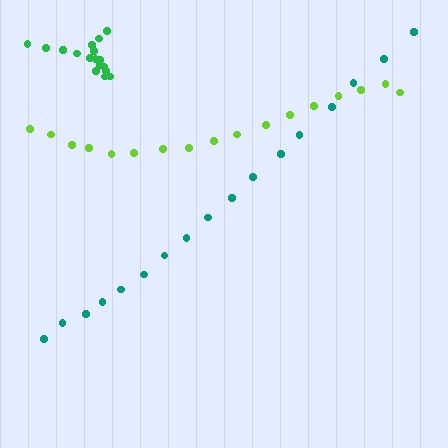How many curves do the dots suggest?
There are 3 distinct paths.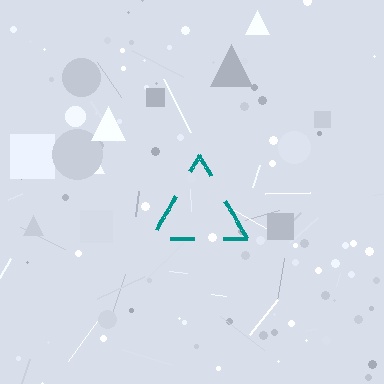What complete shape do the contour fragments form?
The contour fragments form a triangle.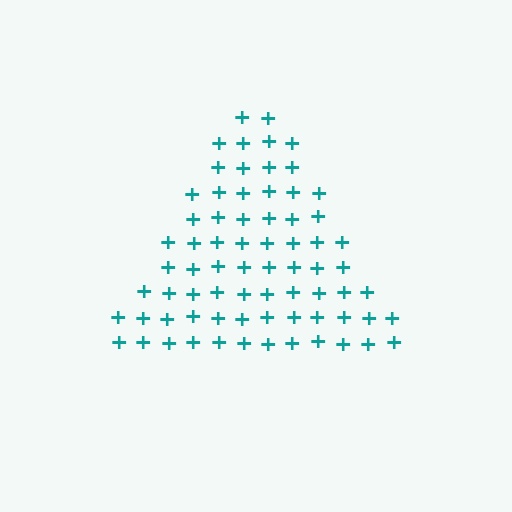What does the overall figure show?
The overall figure shows a triangle.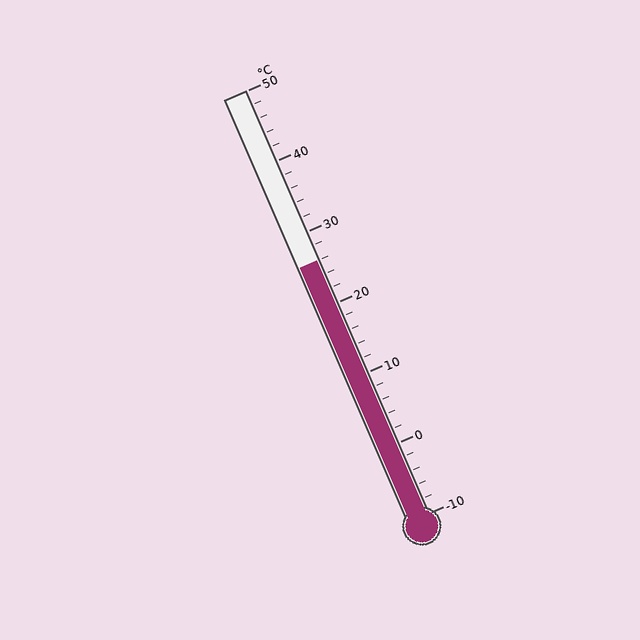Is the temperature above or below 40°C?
The temperature is below 40°C.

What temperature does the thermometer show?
The thermometer shows approximately 26°C.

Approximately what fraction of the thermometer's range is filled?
The thermometer is filled to approximately 60% of its range.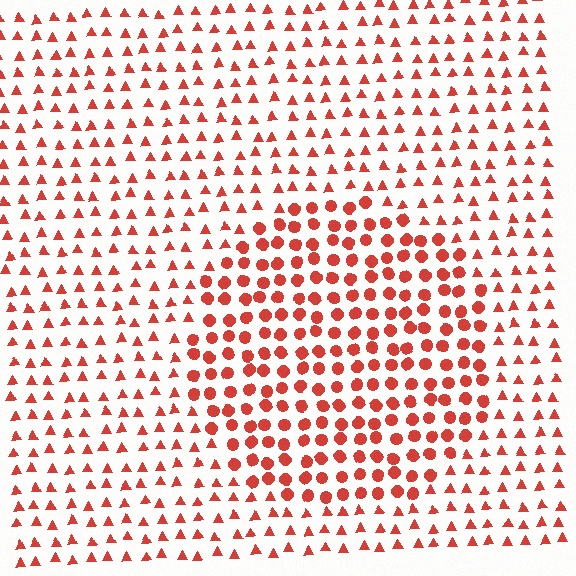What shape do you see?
I see a circle.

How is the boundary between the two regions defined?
The boundary is defined by a change in element shape: circles inside vs. triangles outside. All elements share the same color and spacing.